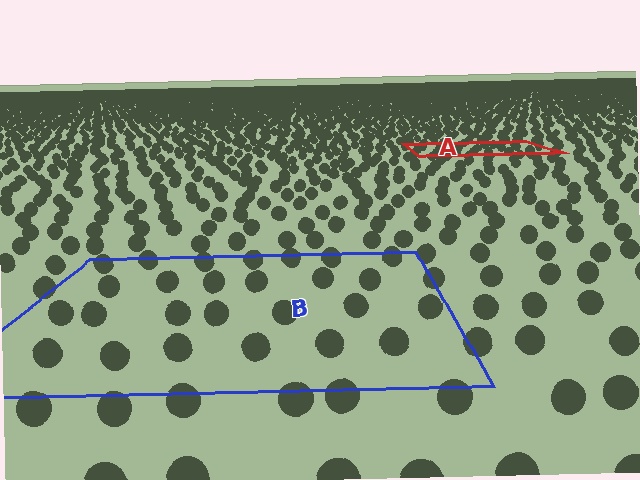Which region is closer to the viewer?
Region B is closer. The texture elements there are larger and more spread out.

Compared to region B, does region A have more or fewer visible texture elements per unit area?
Region A has more texture elements per unit area — they are packed more densely because it is farther away.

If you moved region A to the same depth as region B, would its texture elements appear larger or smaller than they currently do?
They would appear larger. At a closer depth, the same texture elements are projected at a bigger on-screen size.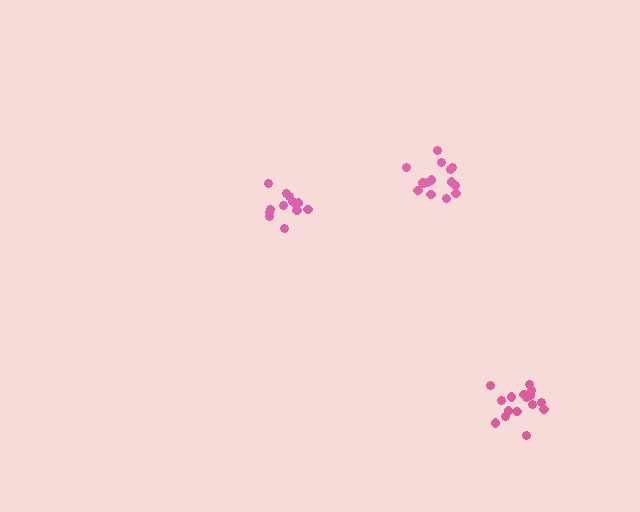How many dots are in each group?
Group 1: 13 dots, Group 2: 16 dots, Group 3: 14 dots (43 total).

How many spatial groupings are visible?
There are 3 spatial groupings.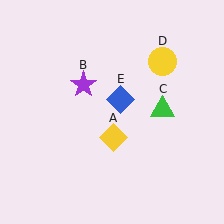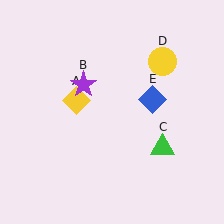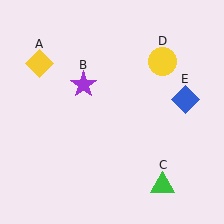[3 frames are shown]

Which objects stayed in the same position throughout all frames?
Purple star (object B) and yellow circle (object D) remained stationary.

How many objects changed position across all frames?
3 objects changed position: yellow diamond (object A), green triangle (object C), blue diamond (object E).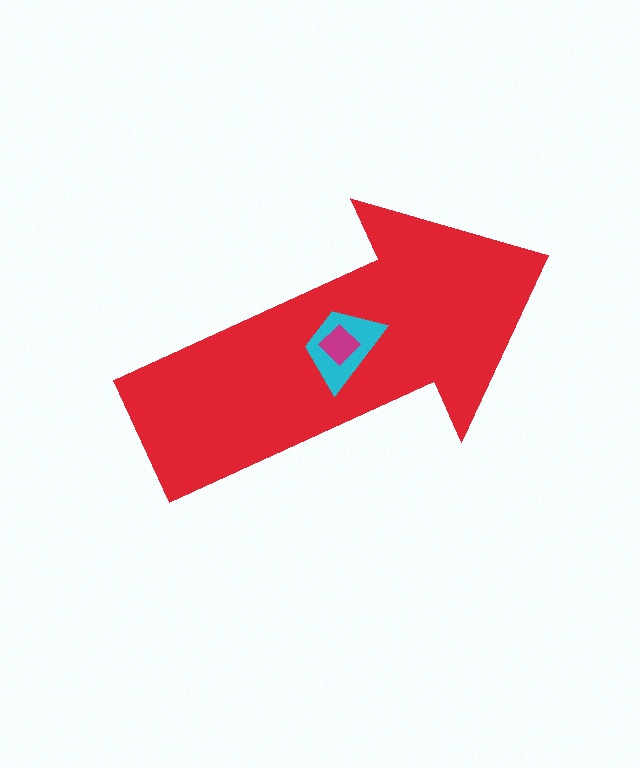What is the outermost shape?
The red arrow.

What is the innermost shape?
The magenta diamond.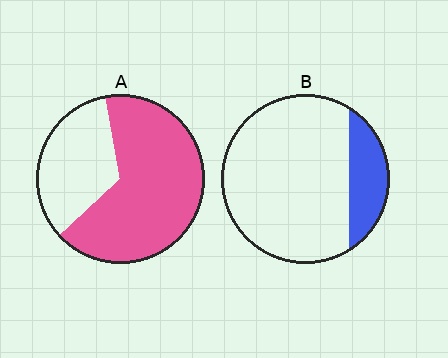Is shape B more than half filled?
No.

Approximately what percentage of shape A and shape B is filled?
A is approximately 65% and B is approximately 20%.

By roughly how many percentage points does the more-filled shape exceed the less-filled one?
By roughly 50 percentage points (A over B).